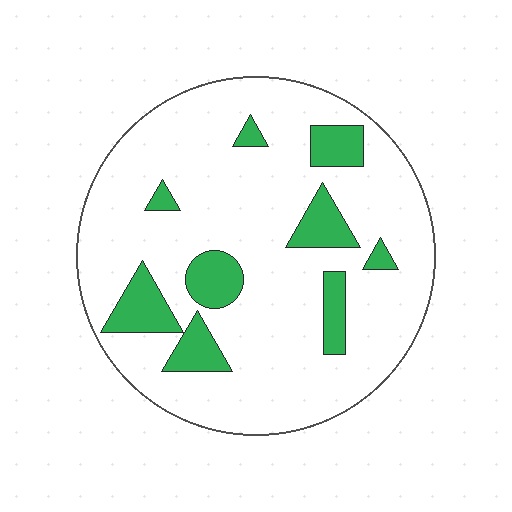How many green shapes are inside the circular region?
9.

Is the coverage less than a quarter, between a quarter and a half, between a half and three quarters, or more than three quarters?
Less than a quarter.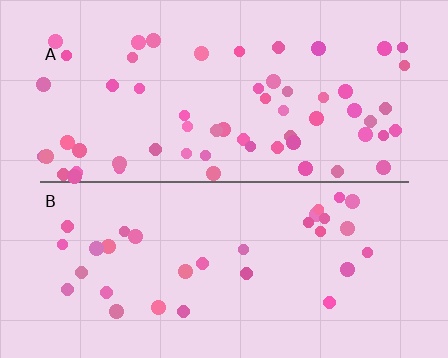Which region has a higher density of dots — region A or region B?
A (the top).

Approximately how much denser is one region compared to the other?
Approximately 1.9× — region A over region B.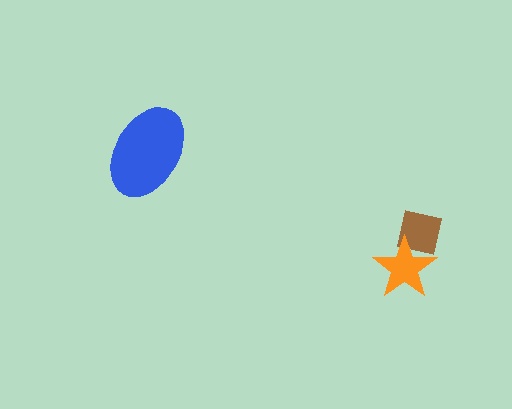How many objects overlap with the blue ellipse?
0 objects overlap with the blue ellipse.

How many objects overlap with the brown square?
1 object overlaps with the brown square.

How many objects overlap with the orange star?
1 object overlaps with the orange star.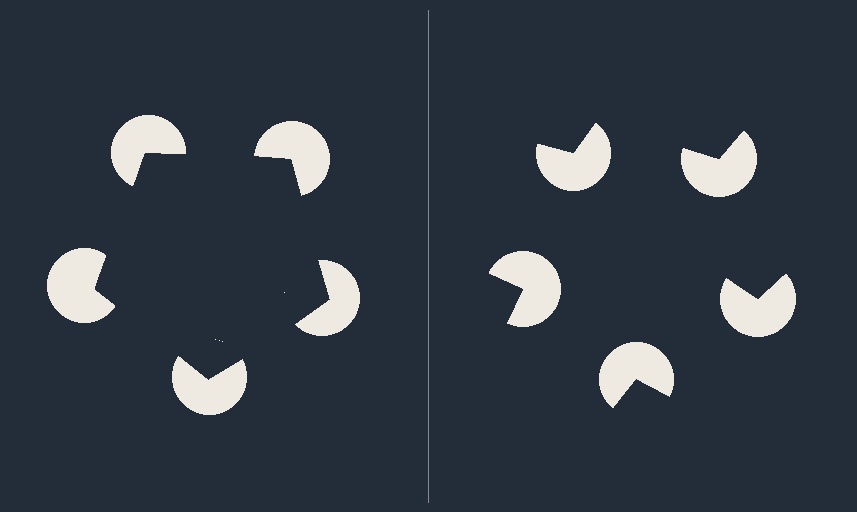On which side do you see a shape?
An illusory pentagon appears on the left side. On the right side the wedge cuts are rotated, so no coherent shape forms.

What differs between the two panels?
The pac-man discs are positioned identically on both sides; only the wedge orientations differ. On the left they align to a pentagon; on the right they are misaligned.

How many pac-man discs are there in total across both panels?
10 — 5 on each side.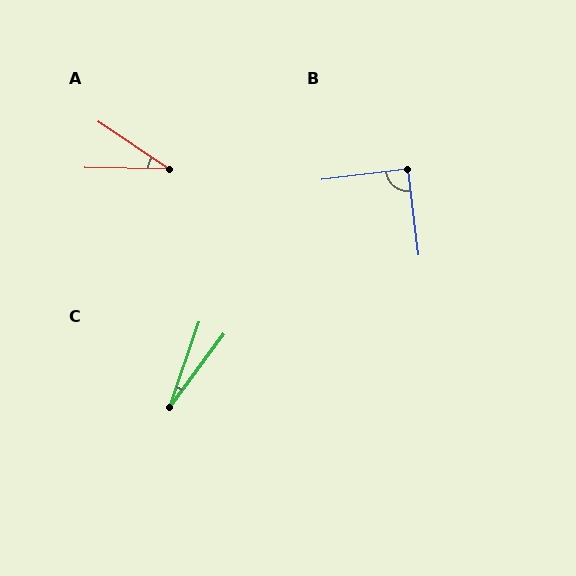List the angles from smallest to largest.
C (18°), A (33°), B (90°).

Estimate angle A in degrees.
Approximately 33 degrees.